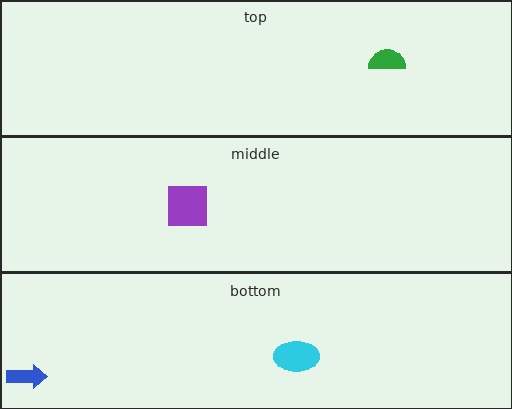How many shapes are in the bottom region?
2.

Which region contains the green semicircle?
The top region.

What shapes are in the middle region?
The purple square.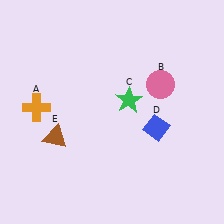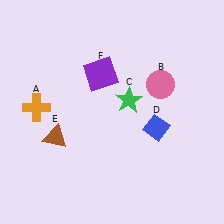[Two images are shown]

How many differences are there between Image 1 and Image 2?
There is 1 difference between the two images.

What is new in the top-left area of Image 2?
A purple square (F) was added in the top-left area of Image 2.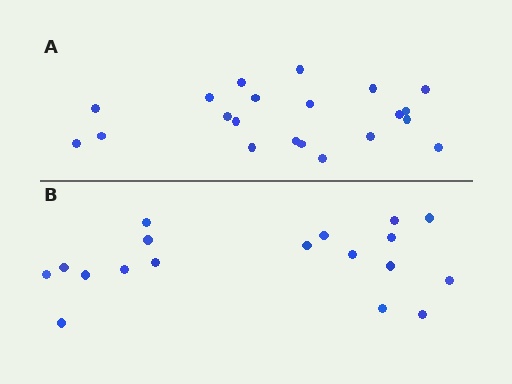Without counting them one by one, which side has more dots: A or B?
Region A (the top region) has more dots.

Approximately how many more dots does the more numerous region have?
Region A has just a few more — roughly 2 or 3 more dots than region B.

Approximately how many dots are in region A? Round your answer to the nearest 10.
About 20 dots. (The exact count is 21, which rounds to 20.)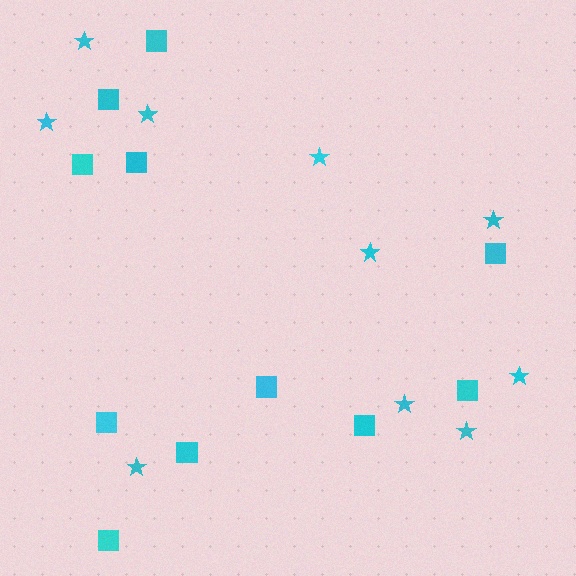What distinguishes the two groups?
There are 2 groups: one group of stars (10) and one group of squares (11).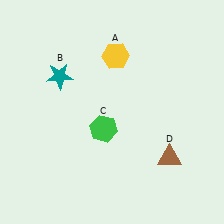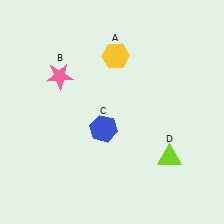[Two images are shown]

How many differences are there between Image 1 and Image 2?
There are 3 differences between the two images.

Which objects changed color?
B changed from teal to pink. C changed from green to blue. D changed from brown to lime.